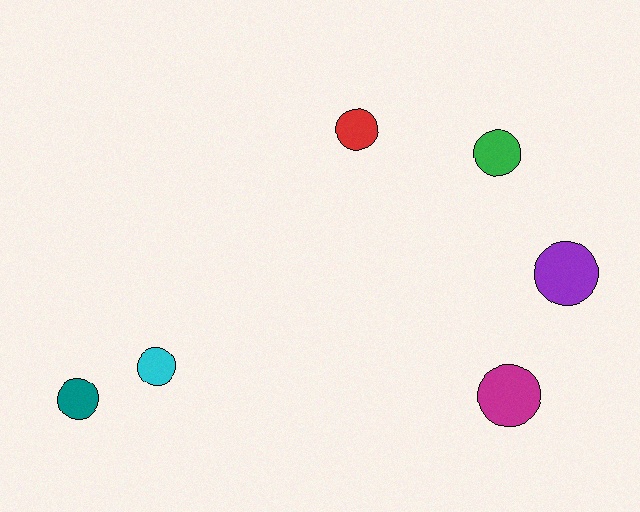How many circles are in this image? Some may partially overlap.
There are 6 circles.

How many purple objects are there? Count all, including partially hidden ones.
There is 1 purple object.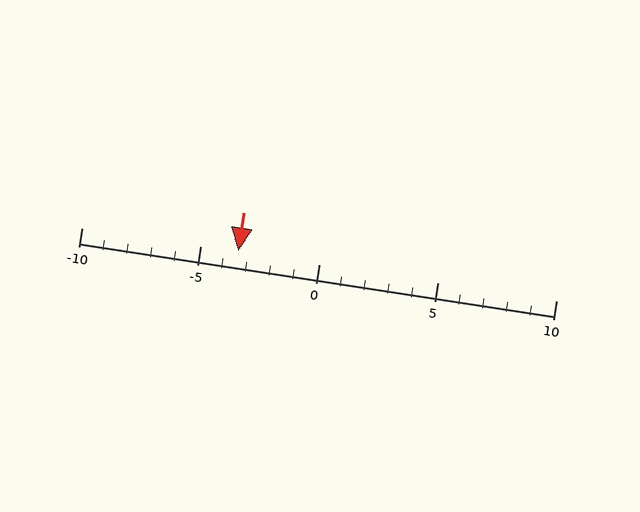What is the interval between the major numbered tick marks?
The major tick marks are spaced 5 units apart.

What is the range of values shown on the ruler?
The ruler shows values from -10 to 10.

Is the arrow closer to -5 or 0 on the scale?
The arrow is closer to -5.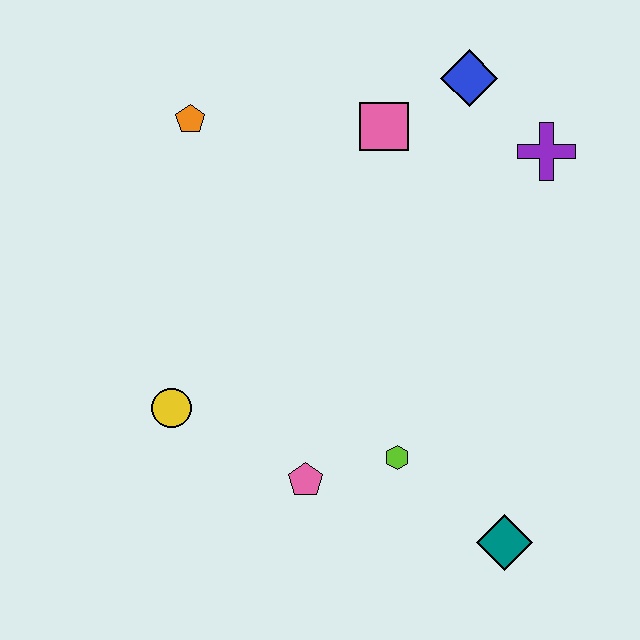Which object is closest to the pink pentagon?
The lime hexagon is closest to the pink pentagon.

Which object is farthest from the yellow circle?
The purple cross is farthest from the yellow circle.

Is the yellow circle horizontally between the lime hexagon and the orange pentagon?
No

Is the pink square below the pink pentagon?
No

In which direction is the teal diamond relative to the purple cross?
The teal diamond is below the purple cross.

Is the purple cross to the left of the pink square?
No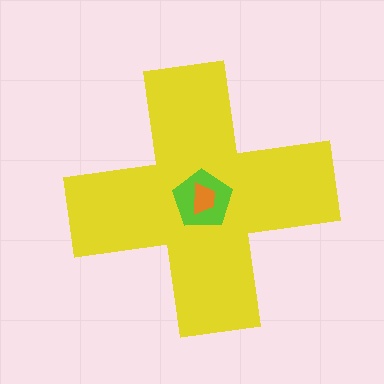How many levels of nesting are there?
3.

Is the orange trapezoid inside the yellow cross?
Yes.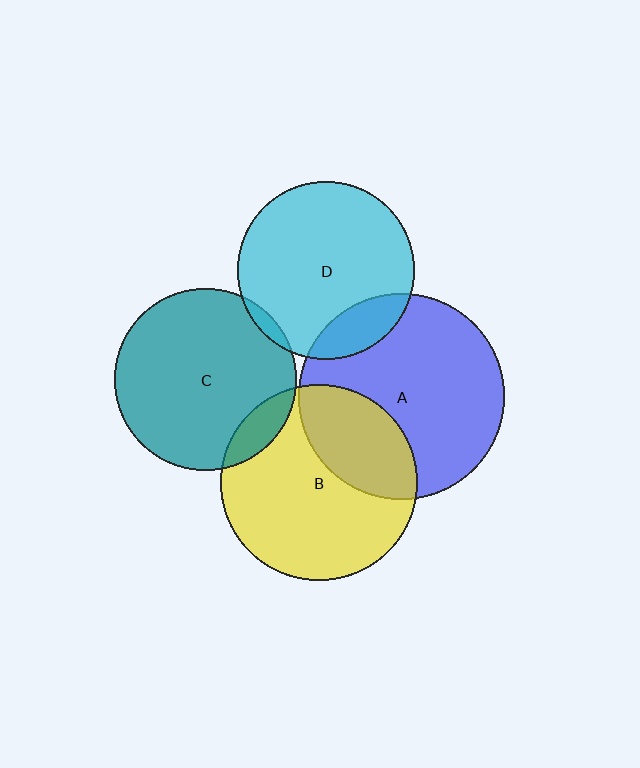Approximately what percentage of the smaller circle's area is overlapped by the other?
Approximately 5%.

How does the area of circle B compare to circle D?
Approximately 1.2 times.